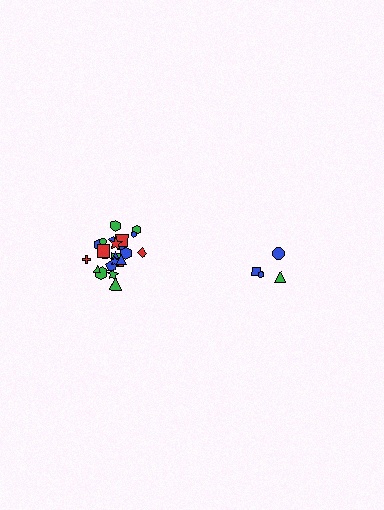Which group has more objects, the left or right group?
The left group.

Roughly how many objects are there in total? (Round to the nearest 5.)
Roughly 30 objects in total.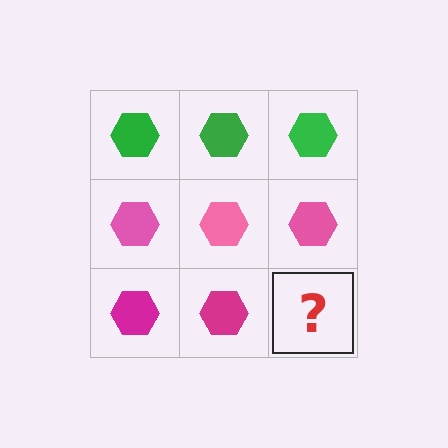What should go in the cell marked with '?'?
The missing cell should contain a magenta hexagon.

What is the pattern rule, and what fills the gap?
The rule is that each row has a consistent color. The gap should be filled with a magenta hexagon.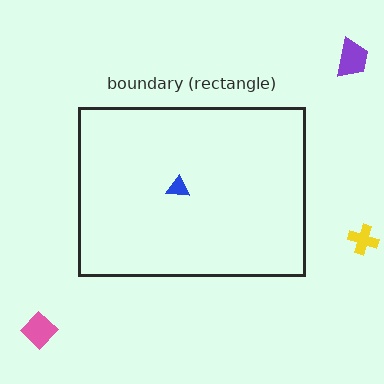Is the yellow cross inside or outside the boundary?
Outside.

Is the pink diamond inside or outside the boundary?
Outside.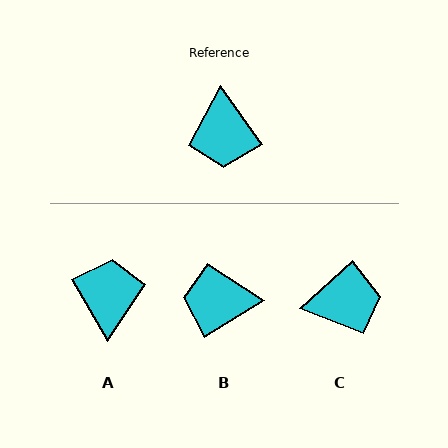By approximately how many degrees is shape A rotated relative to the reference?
Approximately 175 degrees counter-clockwise.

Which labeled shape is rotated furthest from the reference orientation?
A, about 175 degrees away.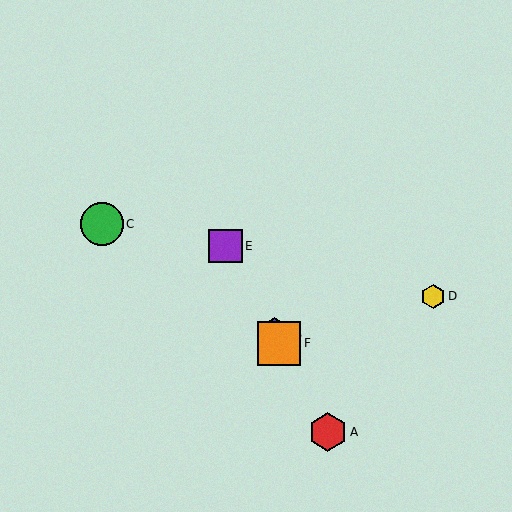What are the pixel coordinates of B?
Object B is at (274, 334).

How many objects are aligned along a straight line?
4 objects (A, B, E, F) are aligned along a straight line.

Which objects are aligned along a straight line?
Objects A, B, E, F are aligned along a straight line.